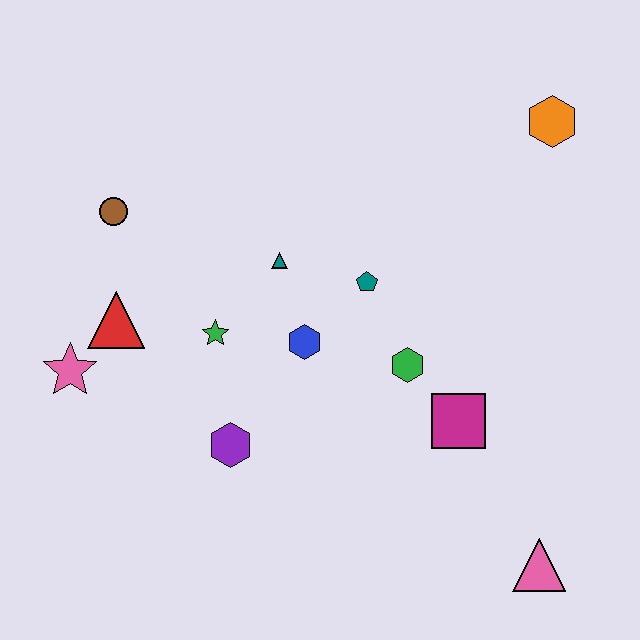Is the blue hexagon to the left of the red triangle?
No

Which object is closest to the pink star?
The red triangle is closest to the pink star.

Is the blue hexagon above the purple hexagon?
Yes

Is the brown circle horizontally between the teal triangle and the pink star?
Yes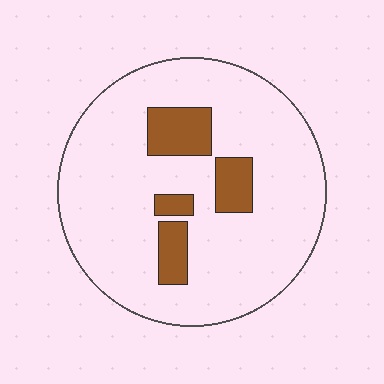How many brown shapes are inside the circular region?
4.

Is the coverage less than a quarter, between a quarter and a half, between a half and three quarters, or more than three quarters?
Less than a quarter.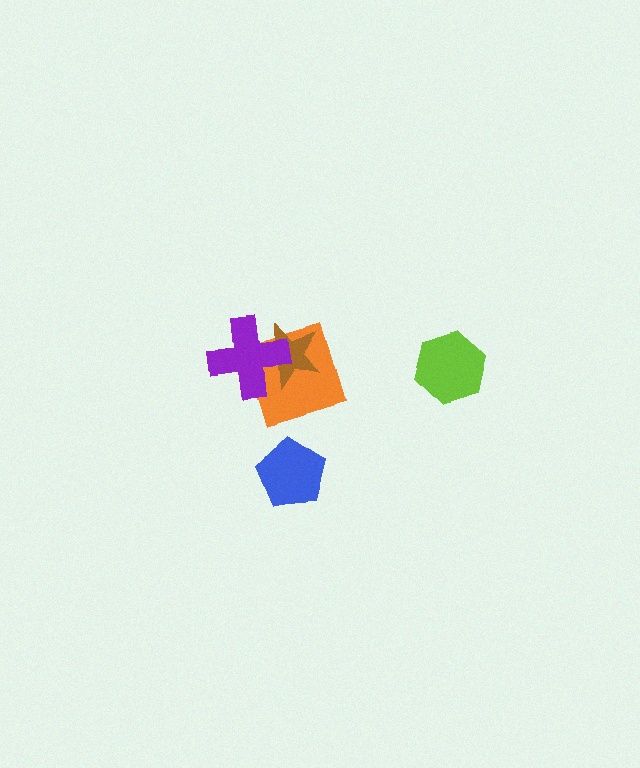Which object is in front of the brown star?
The purple cross is in front of the brown star.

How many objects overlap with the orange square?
2 objects overlap with the orange square.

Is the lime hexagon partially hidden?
No, no other shape covers it.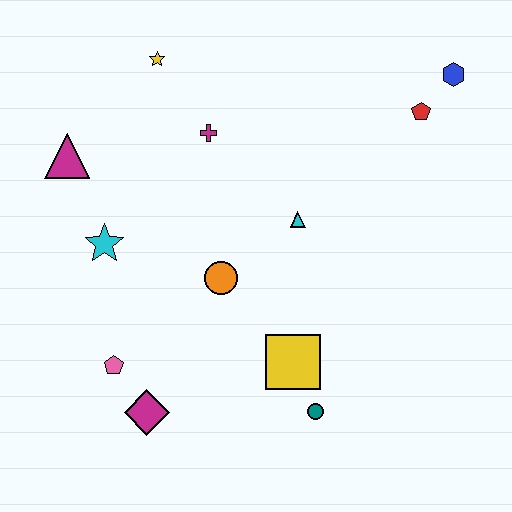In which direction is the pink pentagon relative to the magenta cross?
The pink pentagon is below the magenta cross.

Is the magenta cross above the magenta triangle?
Yes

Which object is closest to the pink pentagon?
The magenta diamond is closest to the pink pentagon.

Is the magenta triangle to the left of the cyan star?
Yes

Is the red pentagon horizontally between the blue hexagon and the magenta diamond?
Yes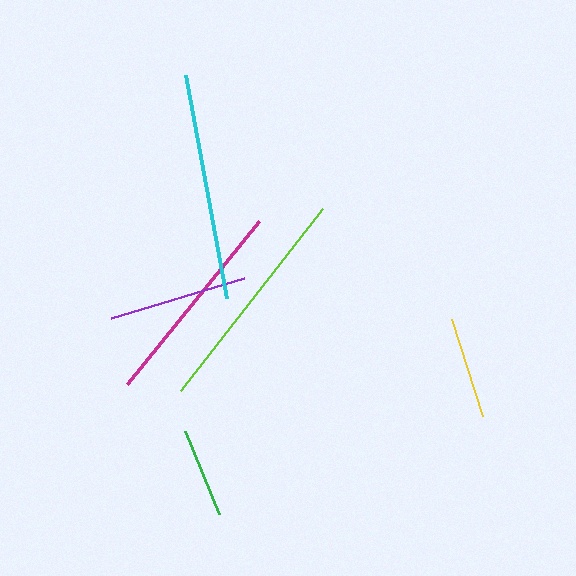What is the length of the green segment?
The green segment is approximately 90 pixels long.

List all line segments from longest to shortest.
From longest to shortest: lime, cyan, magenta, purple, yellow, green.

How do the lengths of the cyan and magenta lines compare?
The cyan and magenta lines are approximately the same length.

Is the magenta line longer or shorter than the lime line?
The lime line is longer than the magenta line.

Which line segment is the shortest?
The green line is the shortest at approximately 90 pixels.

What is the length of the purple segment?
The purple segment is approximately 139 pixels long.